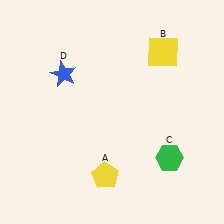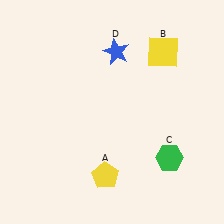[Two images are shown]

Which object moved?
The blue star (D) moved right.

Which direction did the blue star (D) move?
The blue star (D) moved right.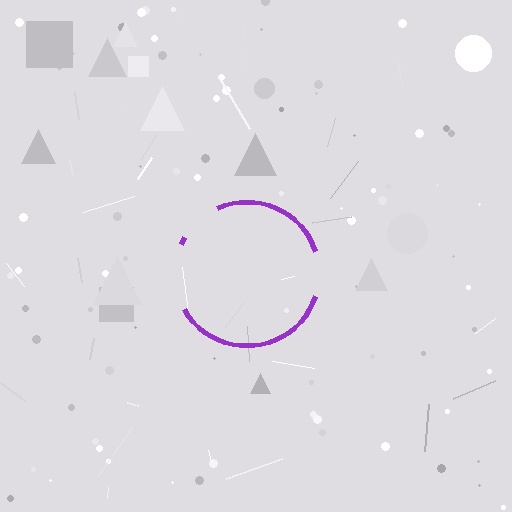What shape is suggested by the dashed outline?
The dashed outline suggests a circle.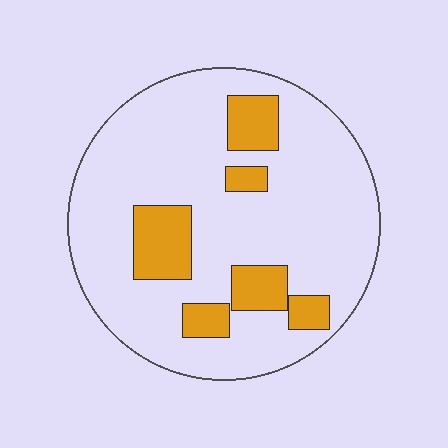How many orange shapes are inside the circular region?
6.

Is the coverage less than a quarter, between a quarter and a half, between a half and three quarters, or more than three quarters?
Less than a quarter.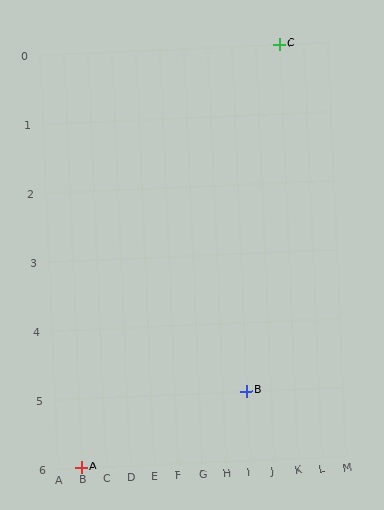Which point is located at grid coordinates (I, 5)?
Point B is at (I, 5).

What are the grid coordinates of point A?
Point A is at grid coordinates (B, 6).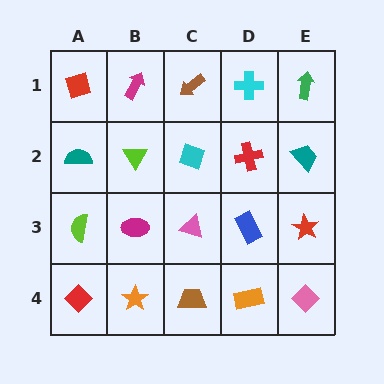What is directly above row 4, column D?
A blue rectangle.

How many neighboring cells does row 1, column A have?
2.